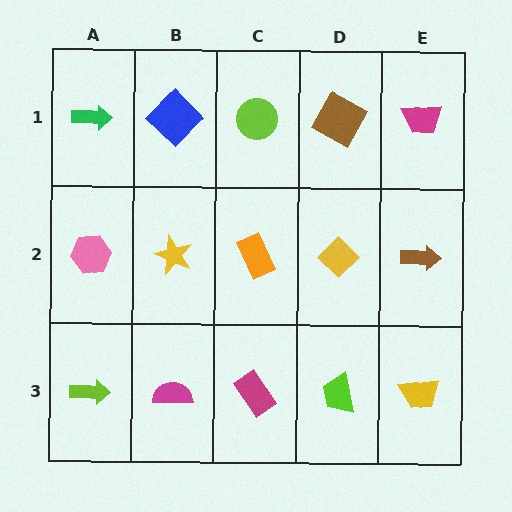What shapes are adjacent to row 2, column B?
A blue diamond (row 1, column B), a magenta semicircle (row 3, column B), a pink hexagon (row 2, column A), an orange rectangle (row 2, column C).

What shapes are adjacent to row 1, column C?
An orange rectangle (row 2, column C), a blue diamond (row 1, column B), a brown square (row 1, column D).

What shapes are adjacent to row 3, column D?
A yellow diamond (row 2, column D), a magenta rectangle (row 3, column C), a yellow trapezoid (row 3, column E).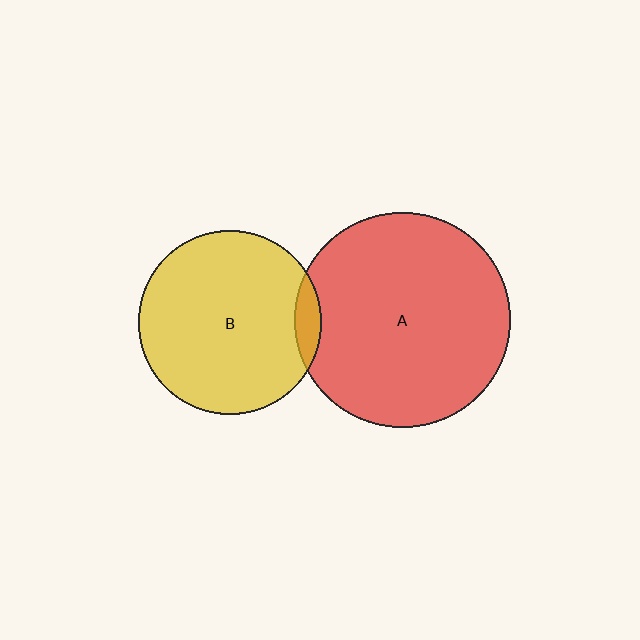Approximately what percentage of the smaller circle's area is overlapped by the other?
Approximately 5%.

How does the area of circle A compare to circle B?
Approximately 1.4 times.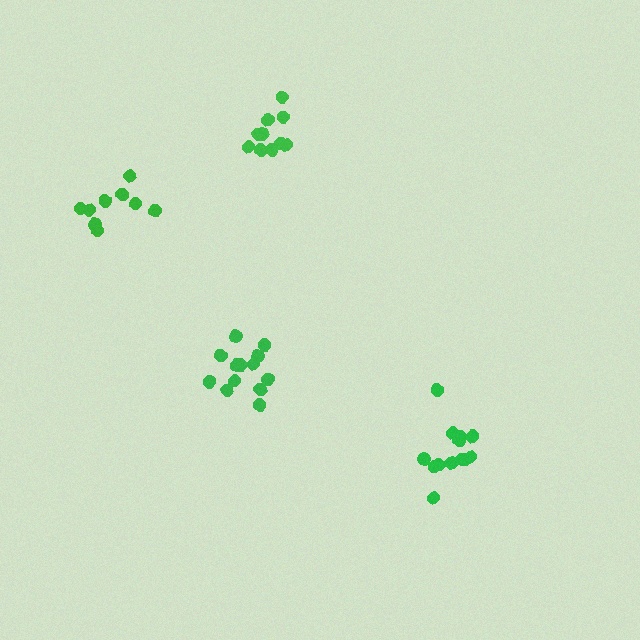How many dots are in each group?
Group 1: 10 dots, Group 2: 13 dots, Group 3: 13 dots, Group 4: 9 dots (45 total).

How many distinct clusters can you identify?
There are 4 distinct clusters.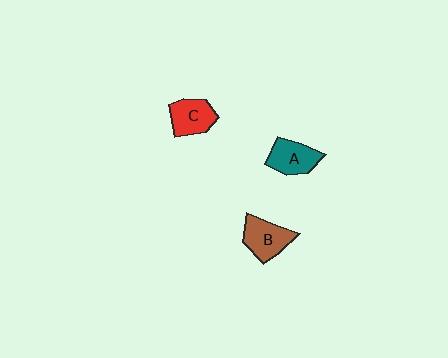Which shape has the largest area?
Shape B (brown).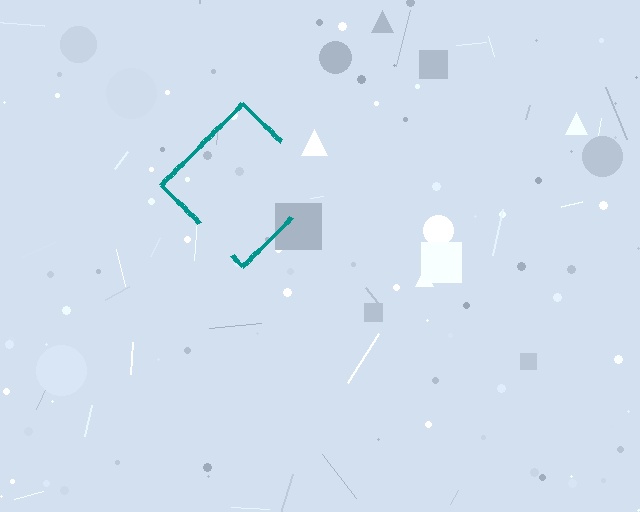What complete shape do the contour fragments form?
The contour fragments form a diamond.